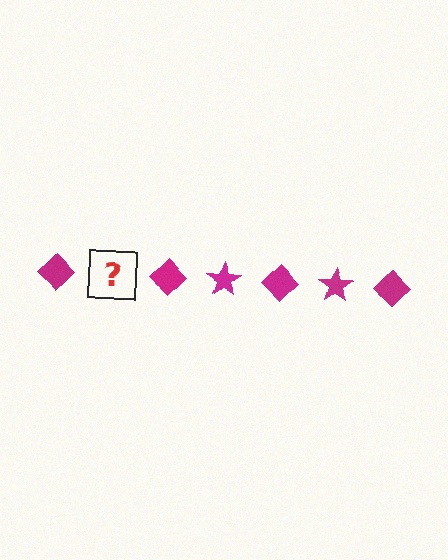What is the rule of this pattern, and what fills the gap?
The rule is that the pattern cycles through diamond, star shapes in magenta. The gap should be filled with a magenta star.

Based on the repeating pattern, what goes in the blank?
The blank should be a magenta star.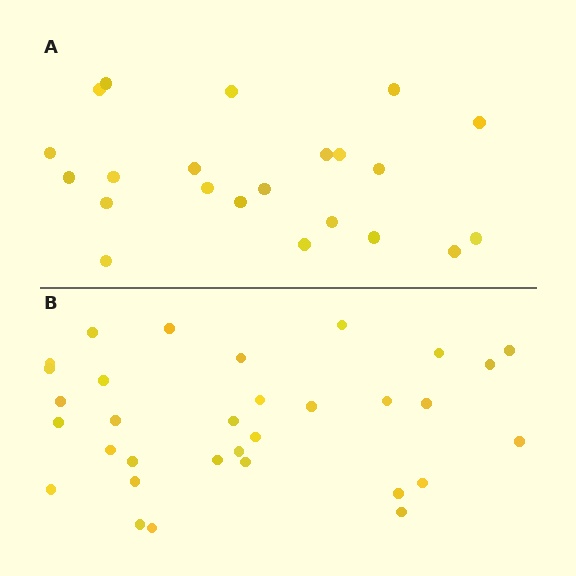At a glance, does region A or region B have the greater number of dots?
Region B (the bottom region) has more dots.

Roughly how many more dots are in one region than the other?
Region B has roughly 10 or so more dots than region A.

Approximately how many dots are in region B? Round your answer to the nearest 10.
About 30 dots. (The exact count is 32, which rounds to 30.)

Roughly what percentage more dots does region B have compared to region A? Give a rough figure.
About 45% more.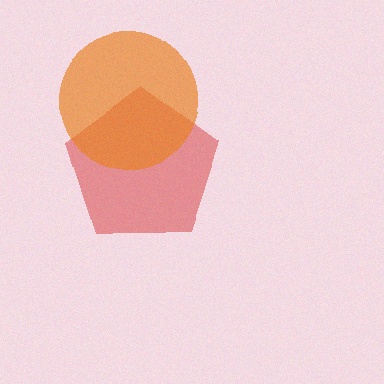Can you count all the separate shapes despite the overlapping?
Yes, there are 2 separate shapes.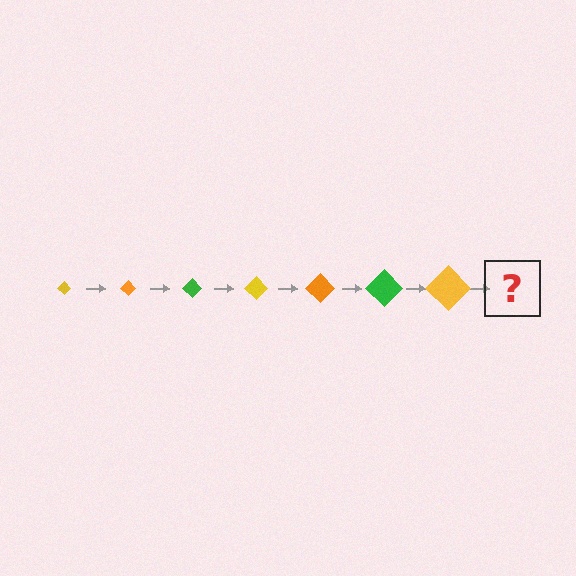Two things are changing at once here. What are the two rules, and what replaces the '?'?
The two rules are that the diamond grows larger each step and the color cycles through yellow, orange, and green. The '?' should be an orange diamond, larger than the previous one.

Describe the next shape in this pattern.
It should be an orange diamond, larger than the previous one.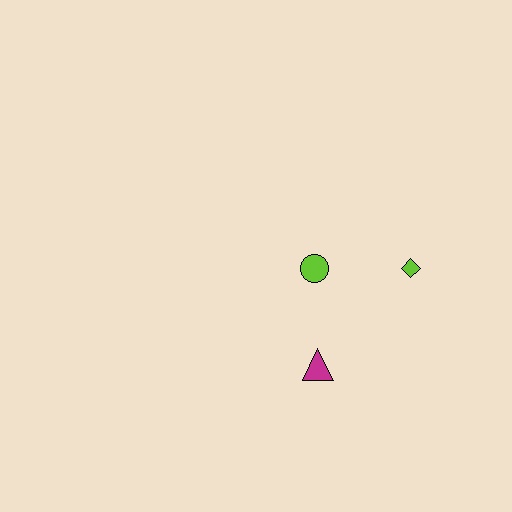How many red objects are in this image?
There are no red objects.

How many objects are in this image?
There are 3 objects.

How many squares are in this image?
There are no squares.